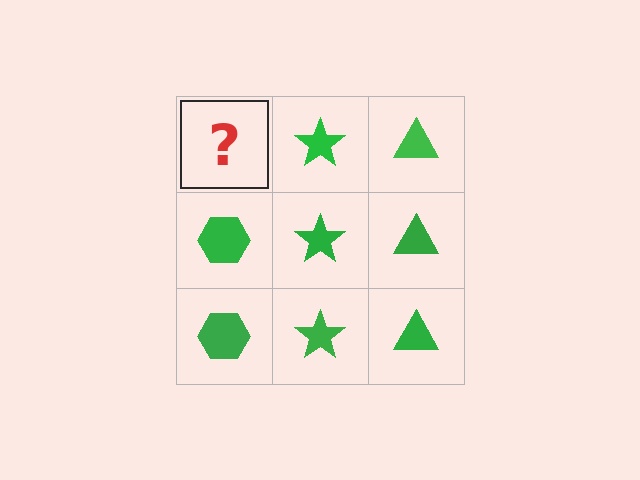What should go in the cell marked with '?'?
The missing cell should contain a green hexagon.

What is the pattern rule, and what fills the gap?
The rule is that each column has a consistent shape. The gap should be filled with a green hexagon.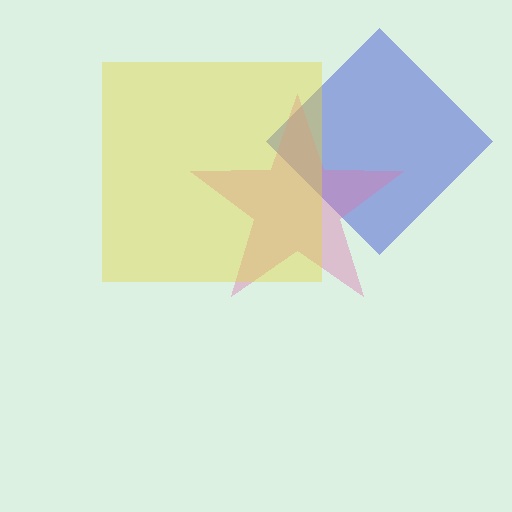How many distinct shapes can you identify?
There are 3 distinct shapes: a blue diamond, a pink star, a yellow square.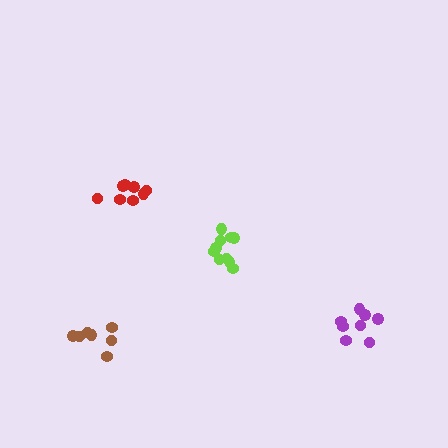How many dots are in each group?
Group 1: 10 dots, Group 2: 8 dots, Group 3: 8 dots, Group 4: 7 dots (33 total).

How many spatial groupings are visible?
There are 4 spatial groupings.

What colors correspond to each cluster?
The clusters are colored: lime, red, purple, brown.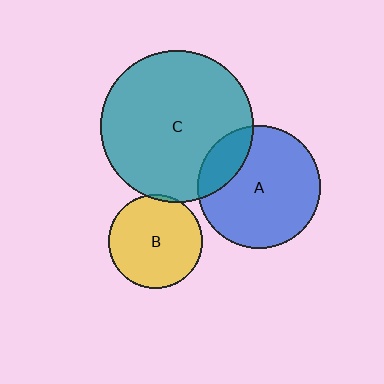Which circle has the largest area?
Circle C (teal).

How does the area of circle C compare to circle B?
Approximately 2.7 times.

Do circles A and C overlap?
Yes.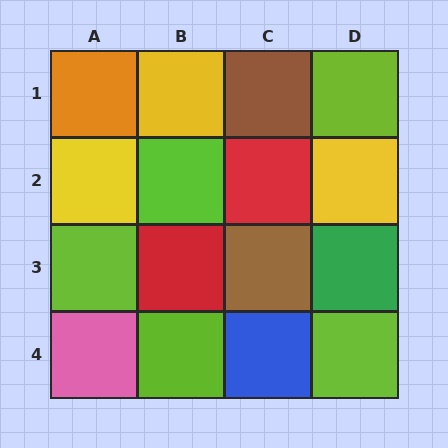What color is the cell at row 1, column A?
Orange.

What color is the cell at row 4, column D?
Lime.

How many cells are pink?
1 cell is pink.